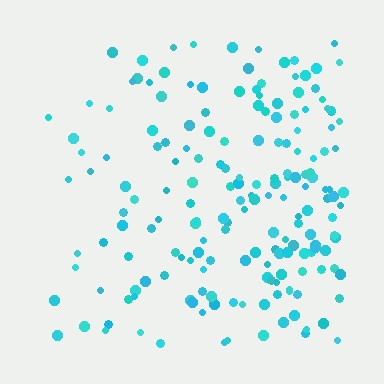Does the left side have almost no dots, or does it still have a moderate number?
Still a moderate number, just noticeably fewer than the right.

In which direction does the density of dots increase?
From left to right, with the right side densest.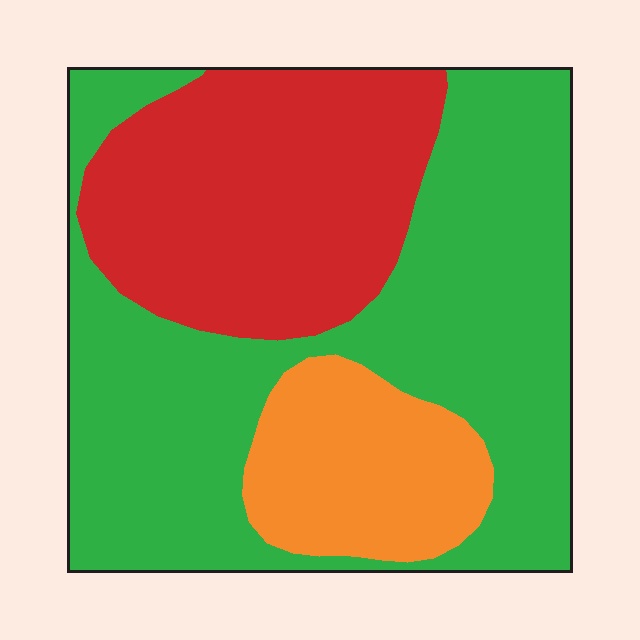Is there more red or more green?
Green.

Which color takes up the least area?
Orange, at roughly 15%.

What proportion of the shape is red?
Red takes up about one third (1/3) of the shape.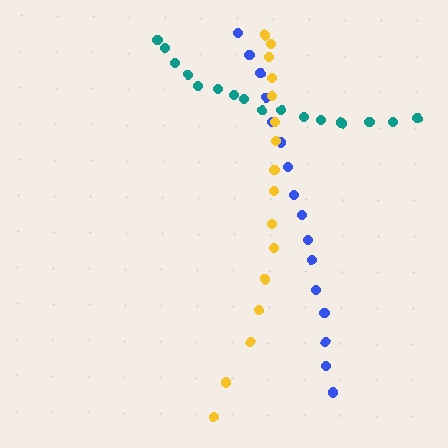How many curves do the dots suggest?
There are 3 distinct paths.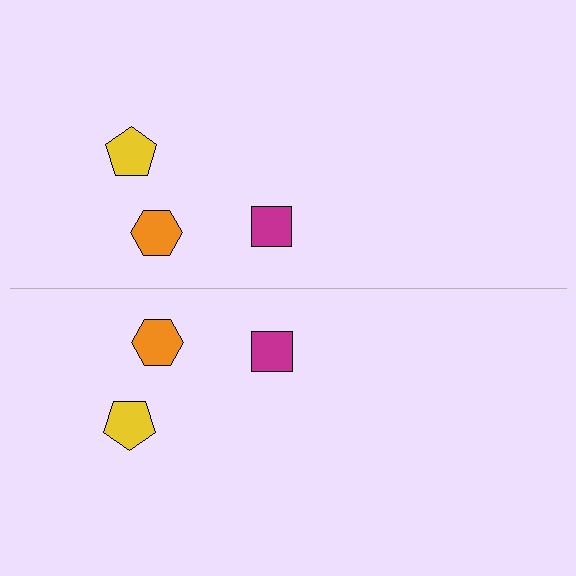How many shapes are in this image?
There are 6 shapes in this image.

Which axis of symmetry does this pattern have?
The pattern has a horizontal axis of symmetry running through the center of the image.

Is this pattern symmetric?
Yes, this pattern has bilateral (reflection) symmetry.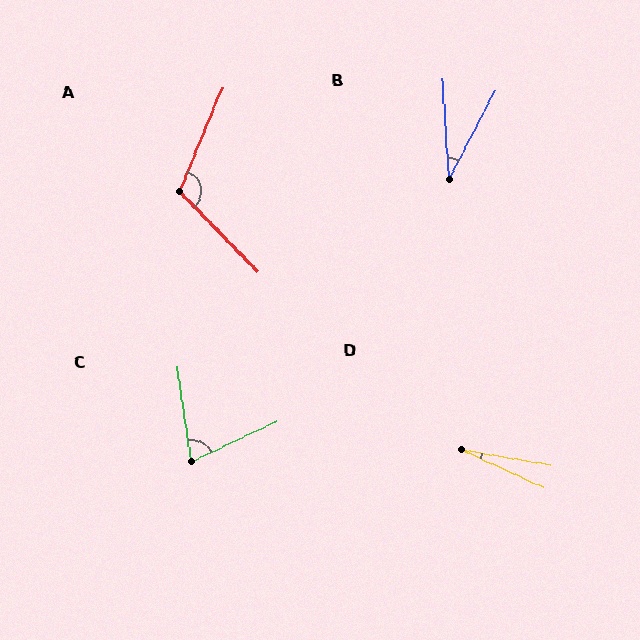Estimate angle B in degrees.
Approximately 31 degrees.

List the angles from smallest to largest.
D (15°), B (31°), C (73°), A (113°).